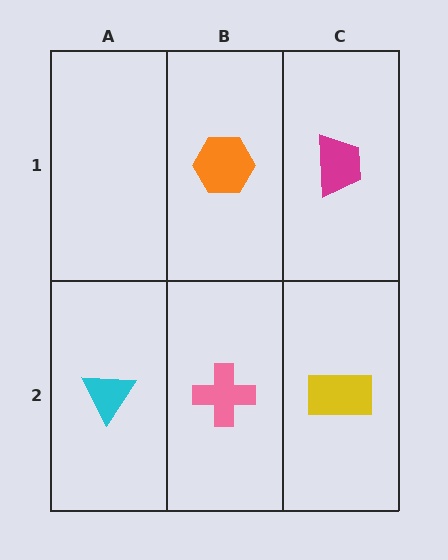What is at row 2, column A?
A cyan triangle.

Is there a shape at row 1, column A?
No, that cell is empty.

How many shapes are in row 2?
3 shapes.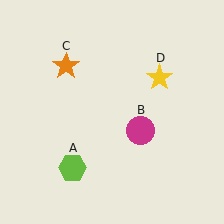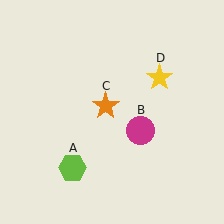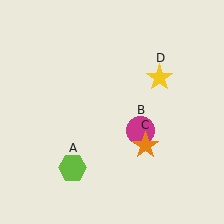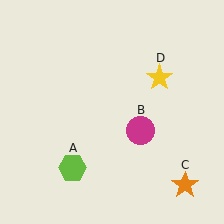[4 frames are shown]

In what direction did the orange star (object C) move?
The orange star (object C) moved down and to the right.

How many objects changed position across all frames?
1 object changed position: orange star (object C).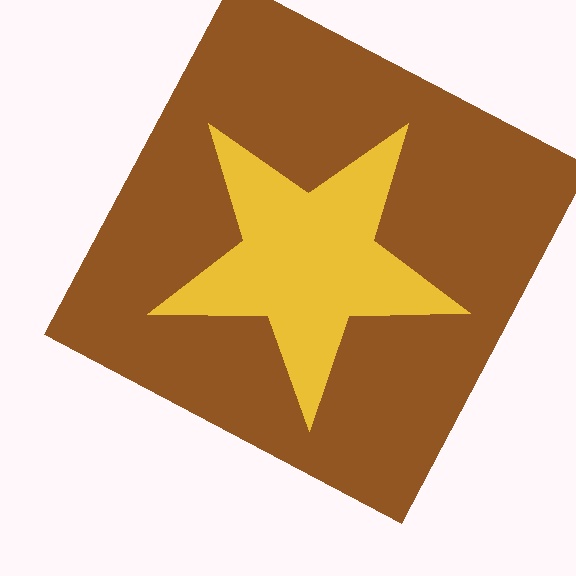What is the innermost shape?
The yellow star.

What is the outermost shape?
The brown square.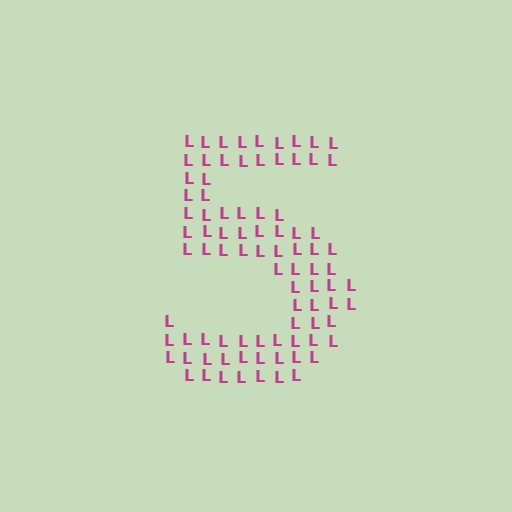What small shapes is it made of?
It is made of small letter L's.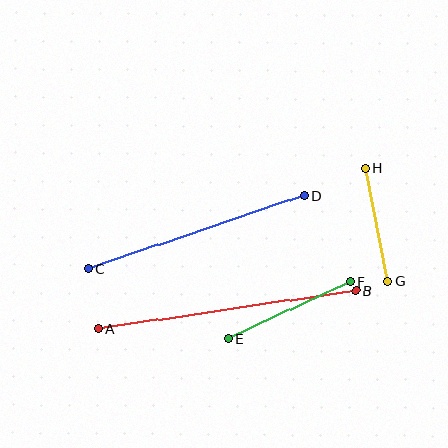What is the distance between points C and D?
The distance is approximately 228 pixels.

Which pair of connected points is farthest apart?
Points A and B are farthest apart.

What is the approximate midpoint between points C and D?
The midpoint is at approximately (196, 232) pixels.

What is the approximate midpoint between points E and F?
The midpoint is at approximately (289, 310) pixels.